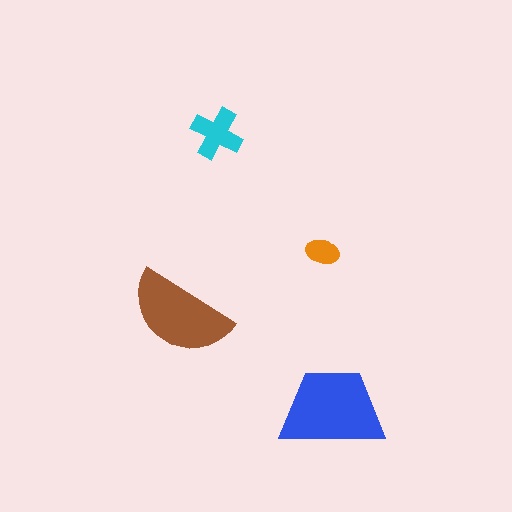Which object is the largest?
The blue trapezoid.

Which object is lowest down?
The blue trapezoid is bottommost.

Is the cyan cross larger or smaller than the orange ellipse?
Larger.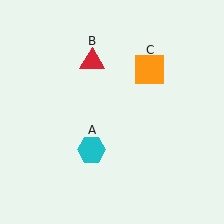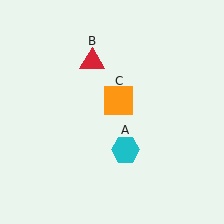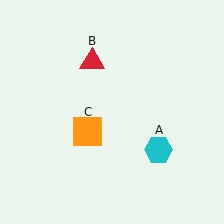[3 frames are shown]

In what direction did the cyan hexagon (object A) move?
The cyan hexagon (object A) moved right.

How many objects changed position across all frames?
2 objects changed position: cyan hexagon (object A), orange square (object C).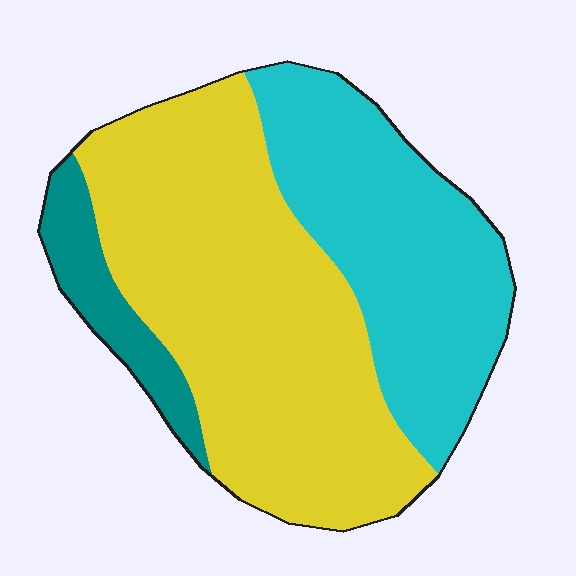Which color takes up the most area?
Yellow, at roughly 55%.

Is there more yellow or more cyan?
Yellow.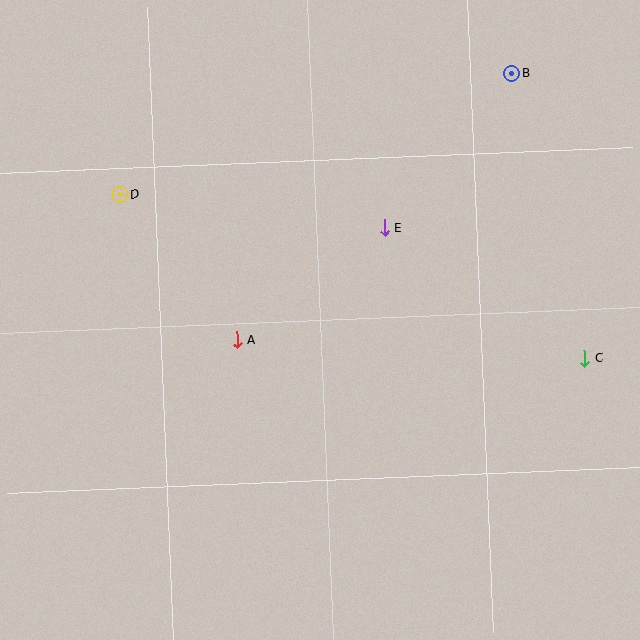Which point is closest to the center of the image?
Point A at (237, 340) is closest to the center.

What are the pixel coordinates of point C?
Point C is at (585, 358).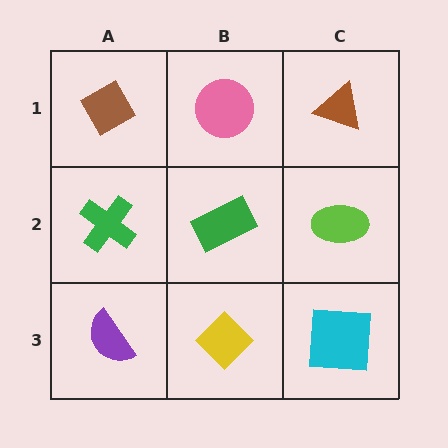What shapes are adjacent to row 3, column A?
A green cross (row 2, column A), a yellow diamond (row 3, column B).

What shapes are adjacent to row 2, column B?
A pink circle (row 1, column B), a yellow diamond (row 3, column B), a green cross (row 2, column A), a lime ellipse (row 2, column C).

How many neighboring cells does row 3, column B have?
3.